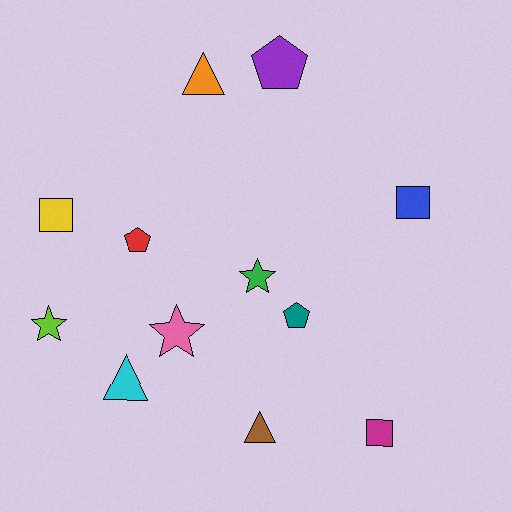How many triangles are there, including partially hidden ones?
There are 3 triangles.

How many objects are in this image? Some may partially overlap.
There are 12 objects.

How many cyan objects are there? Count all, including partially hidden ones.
There is 1 cyan object.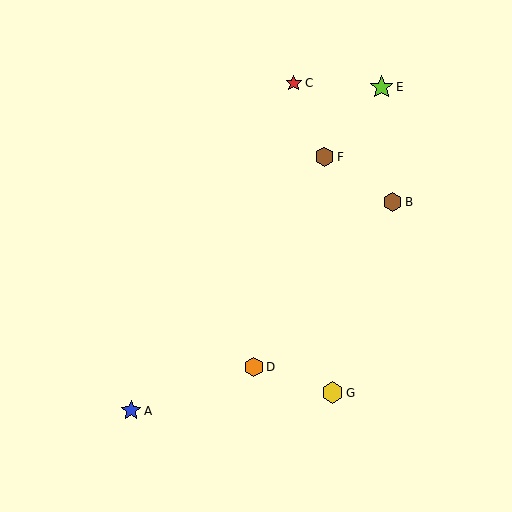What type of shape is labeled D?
Shape D is an orange hexagon.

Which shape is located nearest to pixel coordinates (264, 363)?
The orange hexagon (labeled D) at (254, 367) is nearest to that location.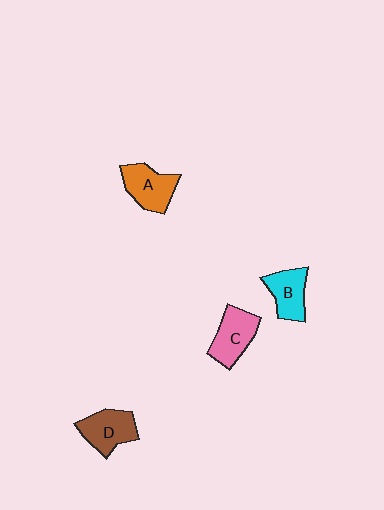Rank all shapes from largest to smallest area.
From largest to smallest: C (pink), D (brown), A (orange), B (cyan).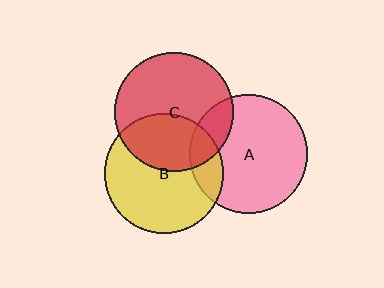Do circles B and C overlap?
Yes.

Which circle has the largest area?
Circle B (yellow).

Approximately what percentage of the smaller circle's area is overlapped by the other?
Approximately 35%.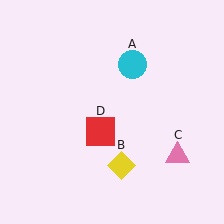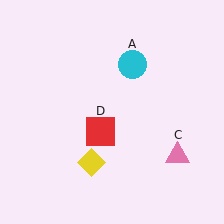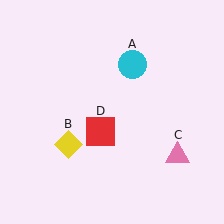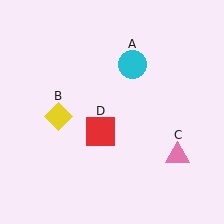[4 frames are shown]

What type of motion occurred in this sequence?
The yellow diamond (object B) rotated clockwise around the center of the scene.